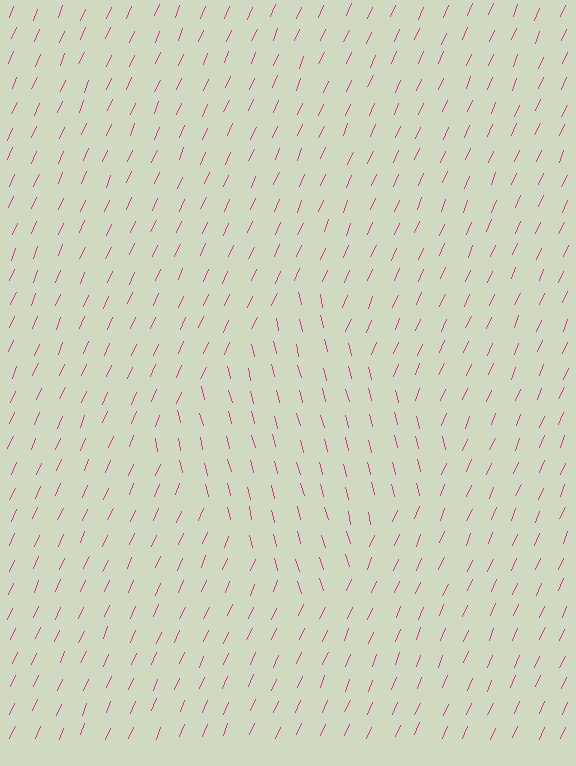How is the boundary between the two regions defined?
The boundary is defined purely by a change in line orientation (approximately 38 degrees difference). All lines are the same color and thickness.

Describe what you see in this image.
The image is filled with small magenta line segments. A diamond region in the image has lines oriented differently from the surrounding lines, creating a visible texture boundary.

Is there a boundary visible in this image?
Yes, there is a texture boundary formed by a change in line orientation.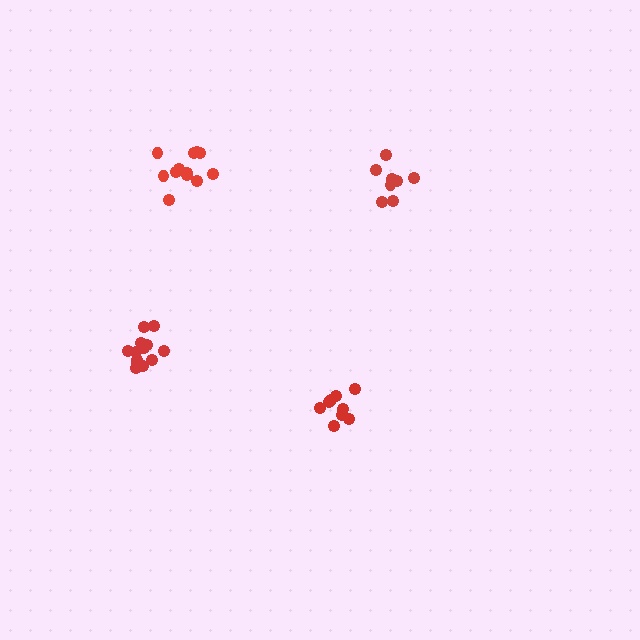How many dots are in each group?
Group 1: 13 dots, Group 2: 12 dots, Group 3: 9 dots, Group 4: 9 dots (43 total).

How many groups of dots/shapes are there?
There are 4 groups.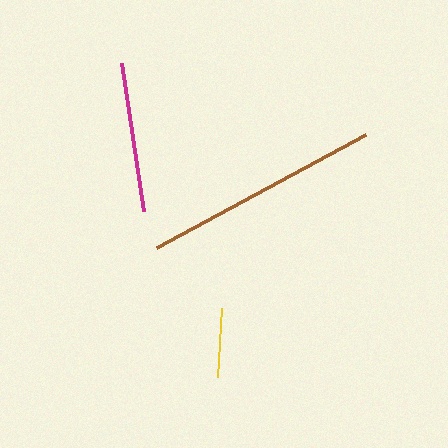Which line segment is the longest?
The brown line is the longest at approximately 238 pixels.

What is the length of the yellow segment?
The yellow segment is approximately 69 pixels long.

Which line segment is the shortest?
The yellow line is the shortest at approximately 69 pixels.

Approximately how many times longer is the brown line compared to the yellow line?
The brown line is approximately 3.5 times the length of the yellow line.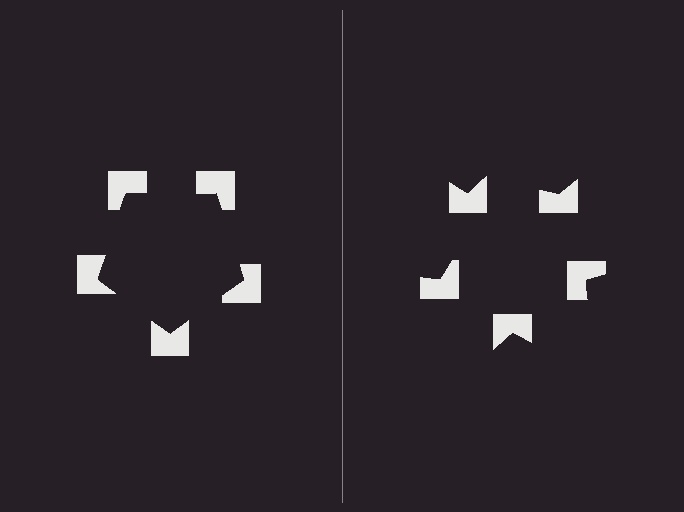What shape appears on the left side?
An illusory pentagon.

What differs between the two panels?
The notched squares are positioned identically on both sides; only the wedge orientations differ. On the left they align to a pentagon; on the right they are misaligned.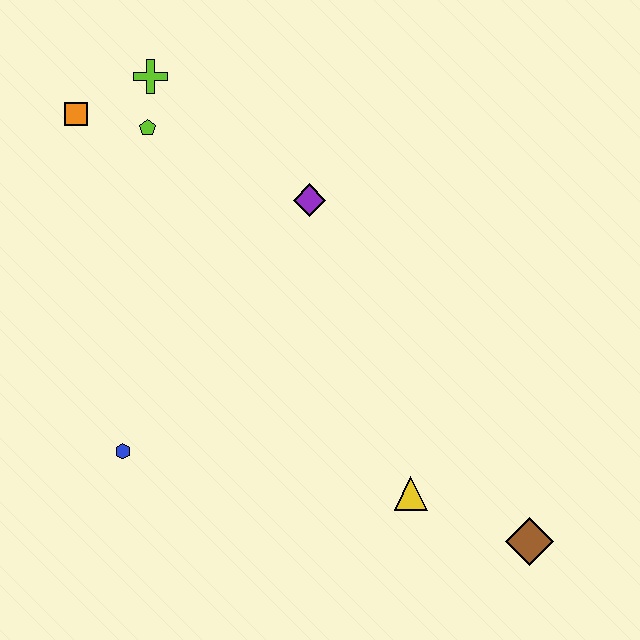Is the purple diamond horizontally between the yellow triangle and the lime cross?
Yes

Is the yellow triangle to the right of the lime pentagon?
Yes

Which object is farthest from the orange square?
The brown diamond is farthest from the orange square.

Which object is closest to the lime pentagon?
The lime cross is closest to the lime pentagon.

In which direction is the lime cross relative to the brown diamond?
The lime cross is above the brown diamond.